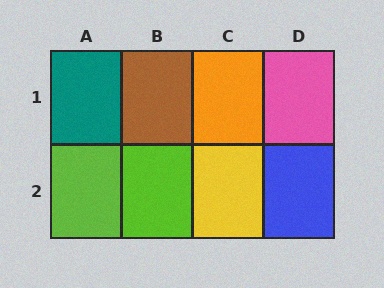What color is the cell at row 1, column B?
Brown.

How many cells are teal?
1 cell is teal.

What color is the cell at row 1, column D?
Pink.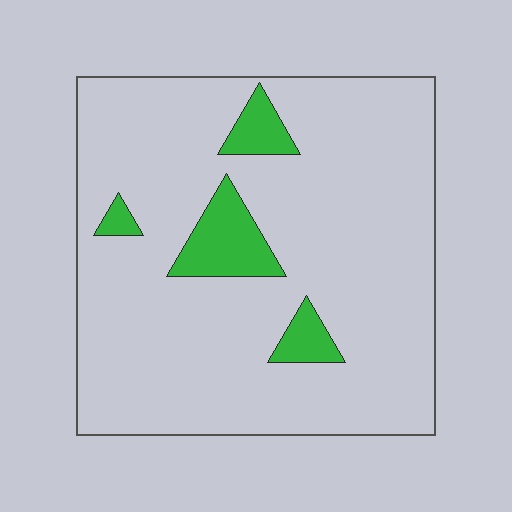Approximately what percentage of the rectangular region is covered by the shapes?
Approximately 10%.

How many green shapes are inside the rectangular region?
4.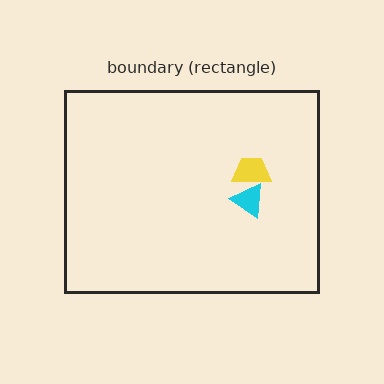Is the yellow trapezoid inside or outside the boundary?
Inside.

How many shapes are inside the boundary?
2 inside, 0 outside.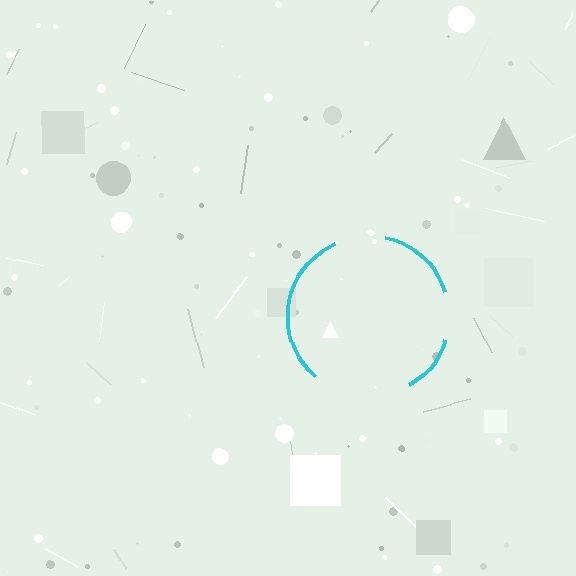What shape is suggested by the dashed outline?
The dashed outline suggests a circle.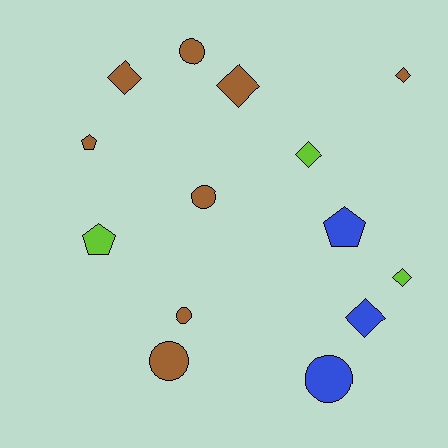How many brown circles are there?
There are 4 brown circles.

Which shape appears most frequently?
Diamond, with 6 objects.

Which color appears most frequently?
Brown, with 8 objects.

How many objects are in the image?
There are 14 objects.